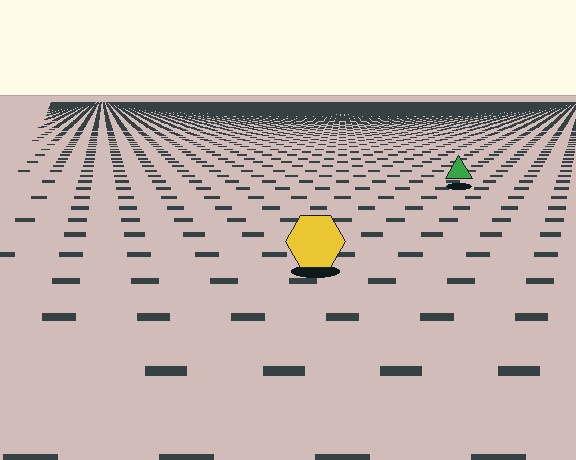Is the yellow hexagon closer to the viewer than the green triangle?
Yes. The yellow hexagon is closer — you can tell from the texture gradient: the ground texture is coarser near it.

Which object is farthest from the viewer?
The green triangle is farthest from the viewer. It appears smaller and the ground texture around it is denser.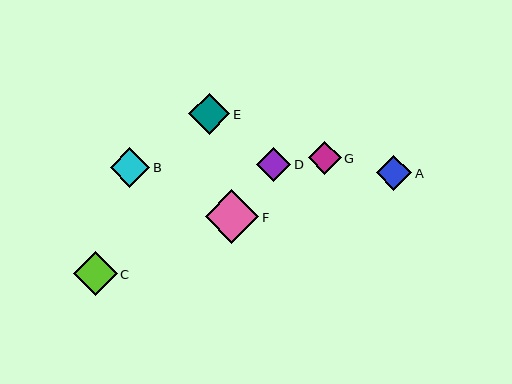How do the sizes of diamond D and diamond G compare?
Diamond D and diamond G are approximately the same size.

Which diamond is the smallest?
Diamond G is the smallest with a size of approximately 33 pixels.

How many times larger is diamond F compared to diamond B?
Diamond F is approximately 1.3 times the size of diamond B.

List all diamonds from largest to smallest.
From largest to smallest: F, C, E, B, A, D, G.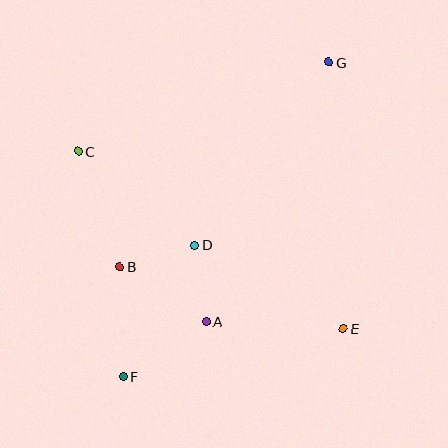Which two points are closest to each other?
Points A and D are closest to each other.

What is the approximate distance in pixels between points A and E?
The distance between A and E is approximately 138 pixels.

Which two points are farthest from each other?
Points F and G are farthest from each other.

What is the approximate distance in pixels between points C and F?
The distance between C and F is approximately 230 pixels.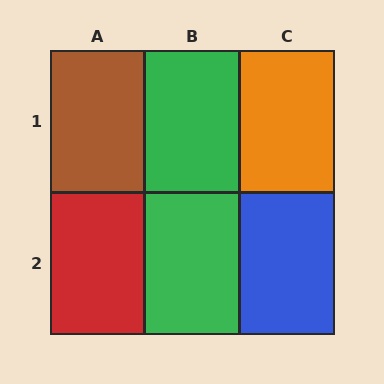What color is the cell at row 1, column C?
Orange.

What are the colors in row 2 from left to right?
Red, green, blue.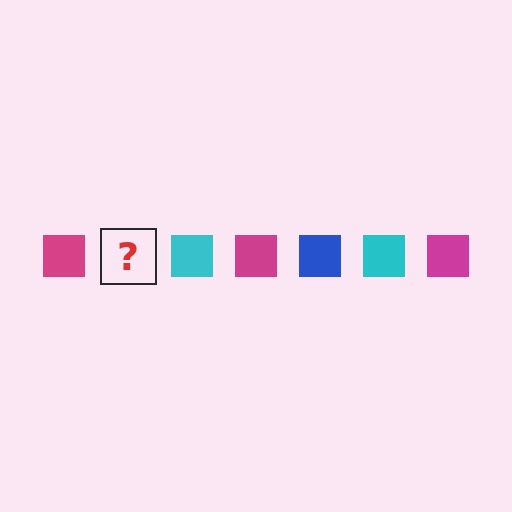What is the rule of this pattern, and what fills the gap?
The rule is that the pattern cycles through magenta, blue, cyan squares. The gap should be filled with a blue square.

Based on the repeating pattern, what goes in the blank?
The blank should be a blue square.